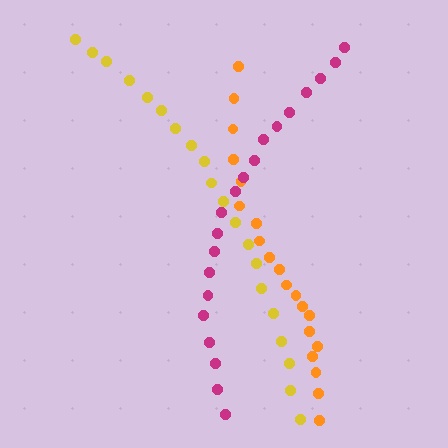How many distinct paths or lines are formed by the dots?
There are 3 distinct paths.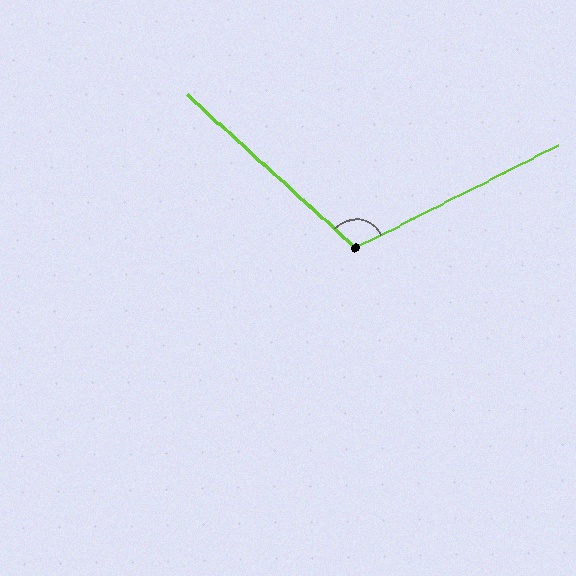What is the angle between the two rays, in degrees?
Approximately 111 degrees.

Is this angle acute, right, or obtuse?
It is obtuse.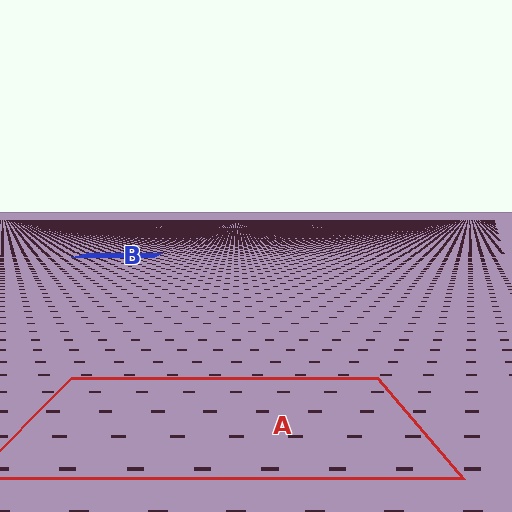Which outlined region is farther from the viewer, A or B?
Region B is farther from the viewer — the texture elements inside it appear smaller and more densely packed.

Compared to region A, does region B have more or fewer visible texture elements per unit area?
Region B has more texture elements per unit area — they are packed more densely because it is farther away.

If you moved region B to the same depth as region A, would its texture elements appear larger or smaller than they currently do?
They would appear larger. At a closer depth, the same texture elements are projected at a bigger on-screen size.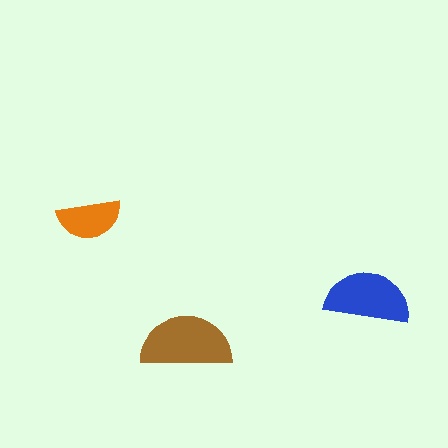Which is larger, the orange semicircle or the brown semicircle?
The brown one.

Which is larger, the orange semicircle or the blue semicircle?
The blue one.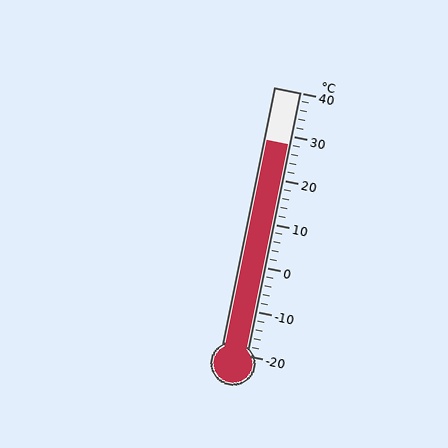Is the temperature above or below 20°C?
The temperature is above 20°C.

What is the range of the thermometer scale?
The thermometer scale ranges from -20°C to 40°C.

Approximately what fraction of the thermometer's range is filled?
The thermometer is filled to approximately 80% of its range.